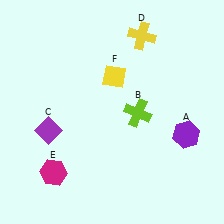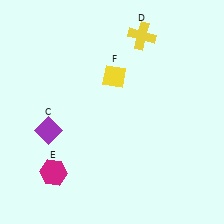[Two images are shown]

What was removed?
The lime cross (B), the purple hexagon (A) were removed in Image 2.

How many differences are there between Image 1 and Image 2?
There are 2 differences between the two images.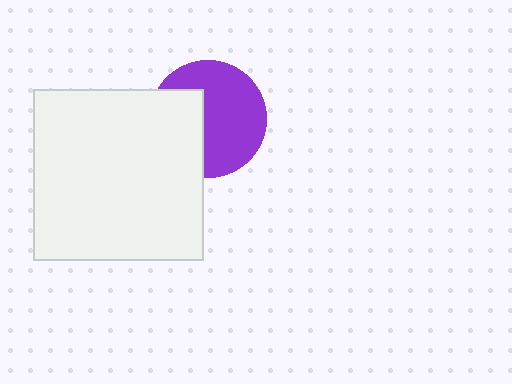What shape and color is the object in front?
The object in front is a white square.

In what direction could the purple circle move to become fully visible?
The purple circle could move right. That would shift it out from behind the white square entirely.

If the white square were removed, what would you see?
You would see the complete purple circle.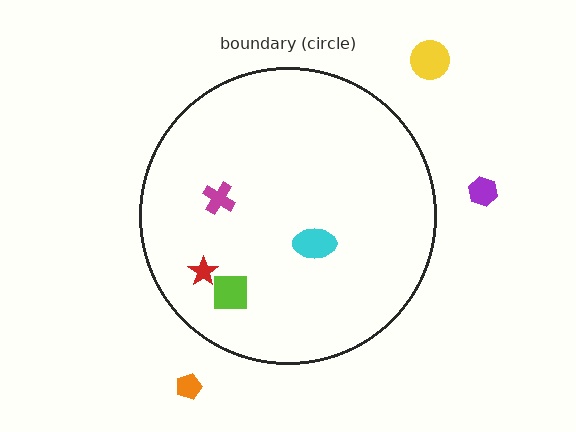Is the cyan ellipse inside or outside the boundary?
Inside.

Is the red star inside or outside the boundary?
Inside.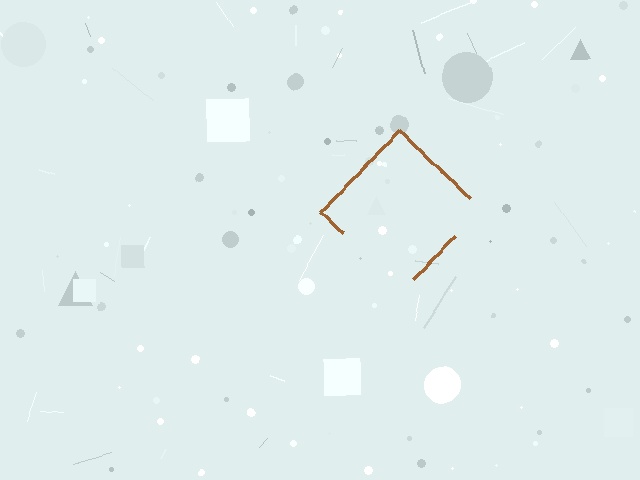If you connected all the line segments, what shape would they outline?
They would outline a diamond.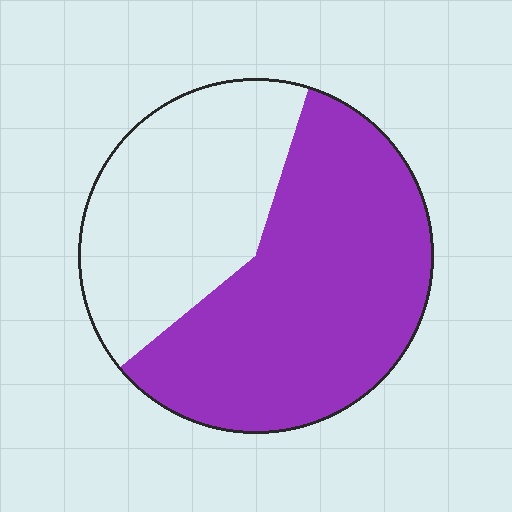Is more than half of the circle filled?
Yes.